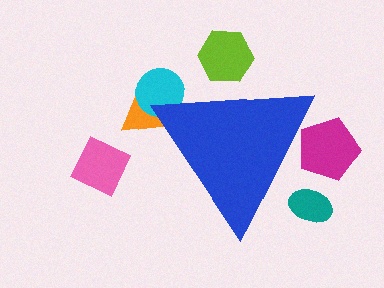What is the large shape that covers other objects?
A blue triangle.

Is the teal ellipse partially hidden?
Yes, the teal ellipse is partially hidden behind the blue triangle.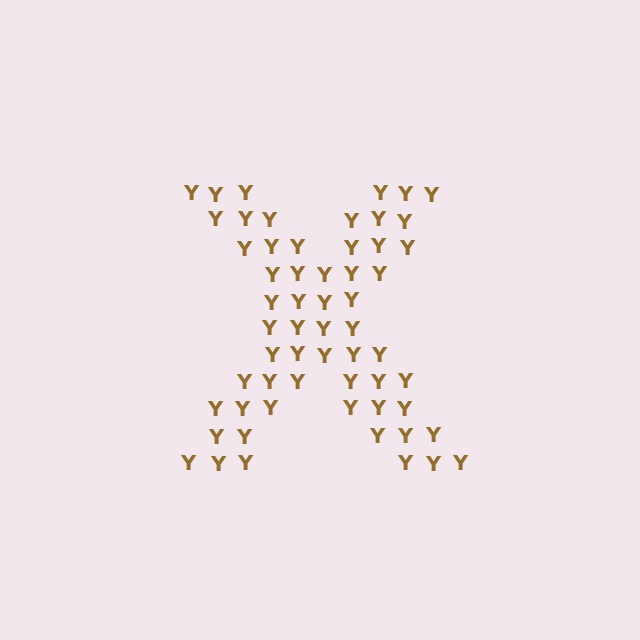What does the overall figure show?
The overall figure shows the letter X.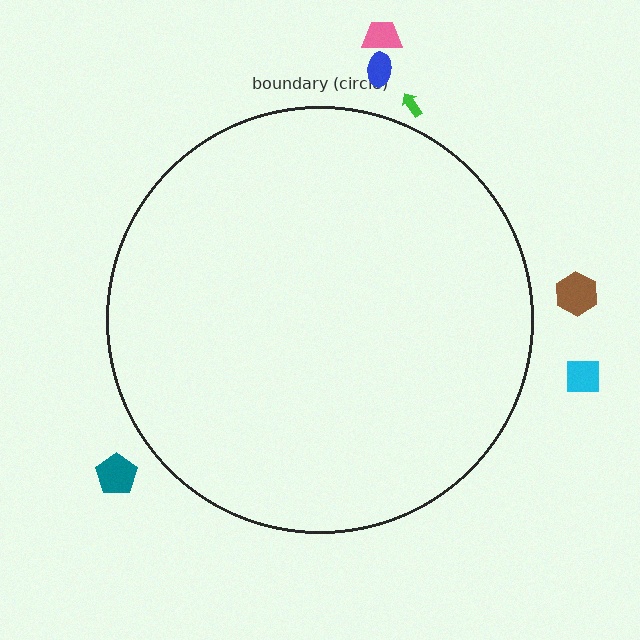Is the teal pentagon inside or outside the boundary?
Outside.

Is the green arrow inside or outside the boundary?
Outside.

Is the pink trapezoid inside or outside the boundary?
Outside.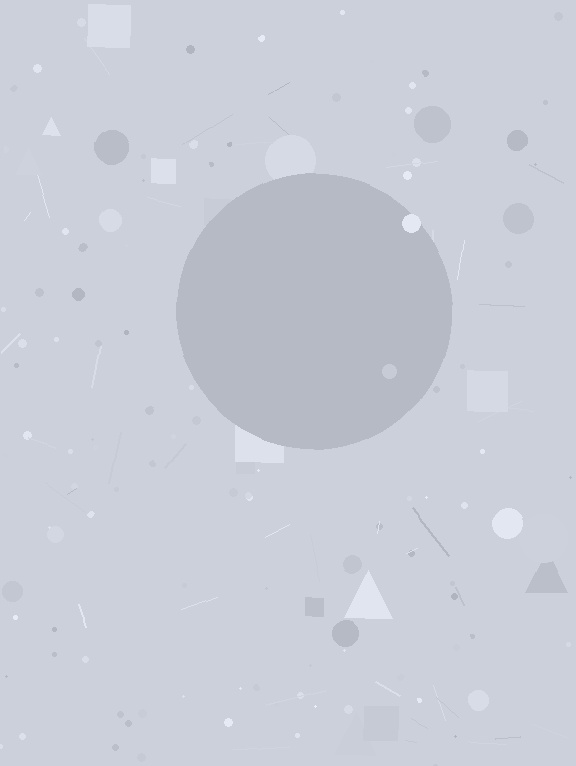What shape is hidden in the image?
A circle is hidden in the image.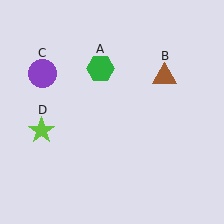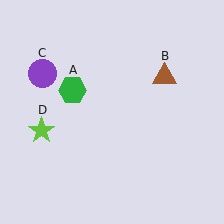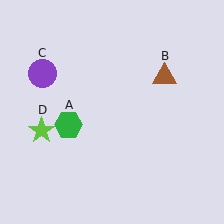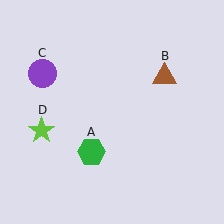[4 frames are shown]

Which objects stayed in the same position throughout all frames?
Brown triangle (object B) and purple circle (object C) and lime star (object D) remained stationary.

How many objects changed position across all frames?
1 object changed position: green hexagon (object A).